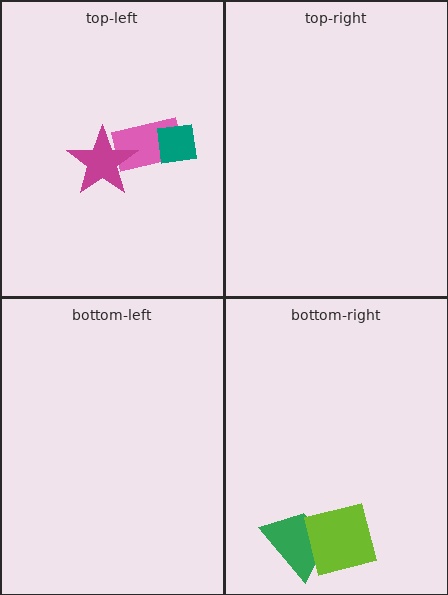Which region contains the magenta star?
The top-left region.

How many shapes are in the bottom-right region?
2.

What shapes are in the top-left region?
The pink rectangle, the teal square, the magenta star.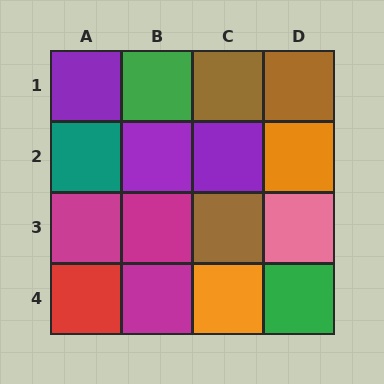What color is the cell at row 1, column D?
Brown.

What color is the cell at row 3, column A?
Magenta.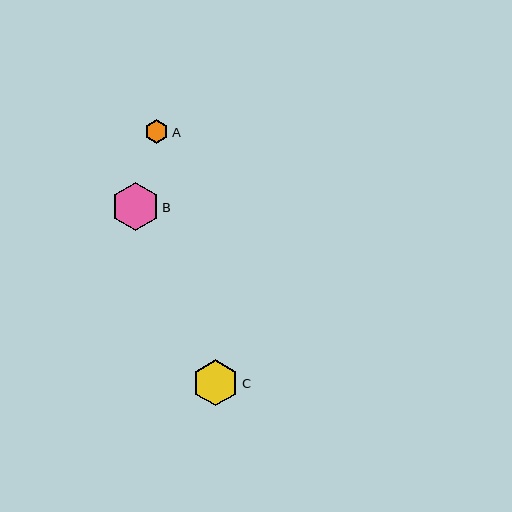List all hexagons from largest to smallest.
From largest to smallest: B, C, A.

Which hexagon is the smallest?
Hexagon A is the smallest with a size of approximately 24 pixels.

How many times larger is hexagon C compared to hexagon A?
Hexagon C is approximately 1.9 times the size of hexagon A.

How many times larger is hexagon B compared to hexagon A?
Hexagon B is approximately 2.0 times the size of hexagon A.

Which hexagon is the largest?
Hexagon B is the largest with a size of approximately 48 pixels.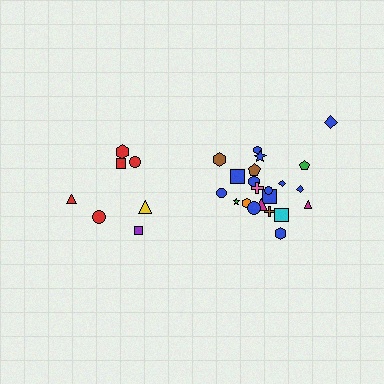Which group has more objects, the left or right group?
The right group.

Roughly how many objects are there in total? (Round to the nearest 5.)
Roughly 30 objects in total.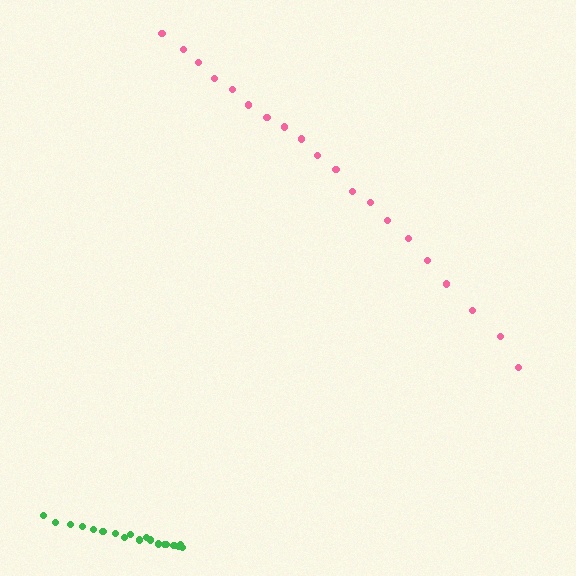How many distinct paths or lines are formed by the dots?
There are 2 distinct paths.